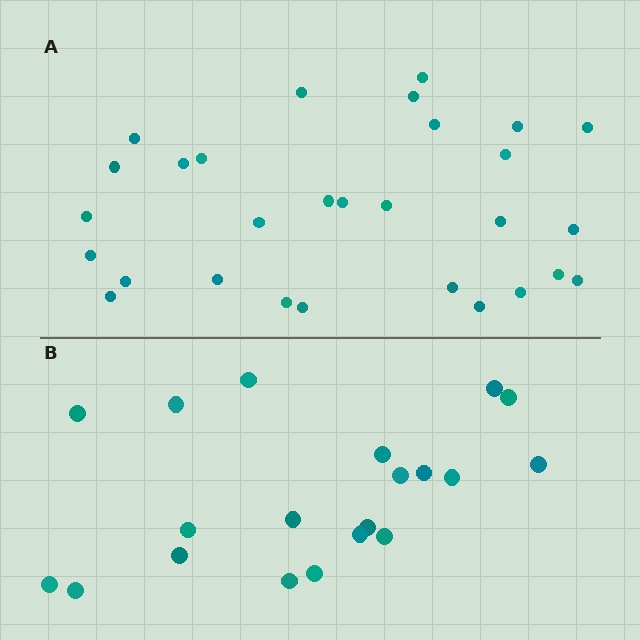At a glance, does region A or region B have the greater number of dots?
Region A (the top region) has more dots.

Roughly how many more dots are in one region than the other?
Region A has roughly 8 or so more dots than region B.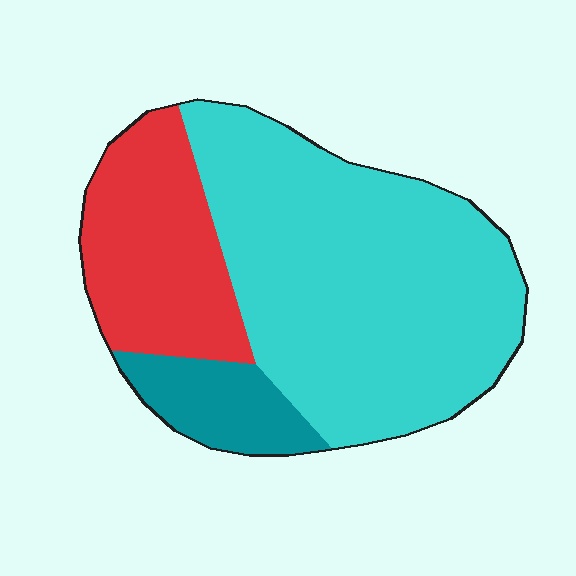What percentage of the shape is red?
Red covers 25% of the shape.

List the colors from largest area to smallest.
From largest to smallest: cyan, red, teal.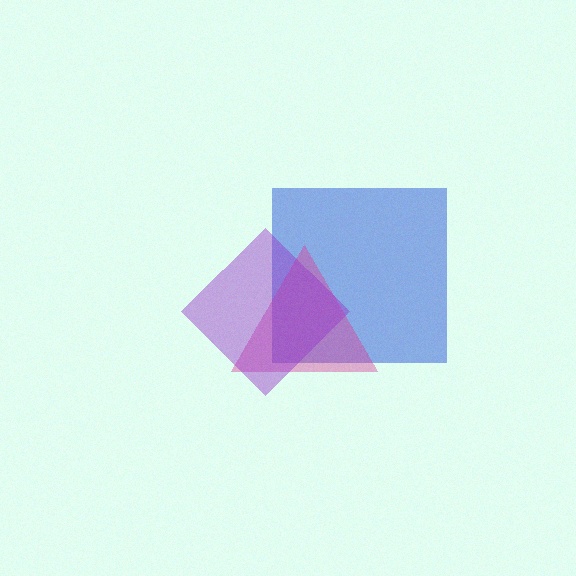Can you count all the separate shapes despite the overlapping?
Yes, there are 3 separate shapes.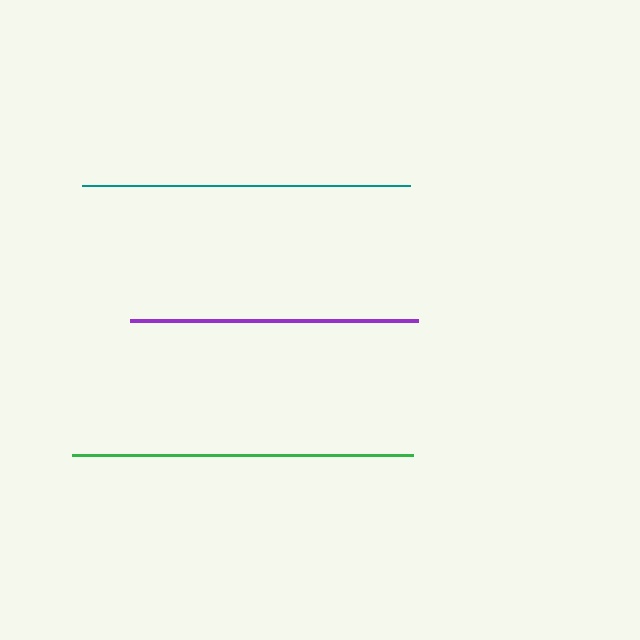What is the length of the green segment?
The green segment is approximately 340 pixels long.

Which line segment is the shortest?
The purple line is the shortest at approximately 287 pixels.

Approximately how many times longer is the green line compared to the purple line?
The green line is approximately 1.2 times the length of the purple line.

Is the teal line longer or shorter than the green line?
The green line is longer than the teal line.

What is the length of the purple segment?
The purple segment is approximately 287 pixels long.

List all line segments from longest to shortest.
From longest to shortest: green, teal, purple.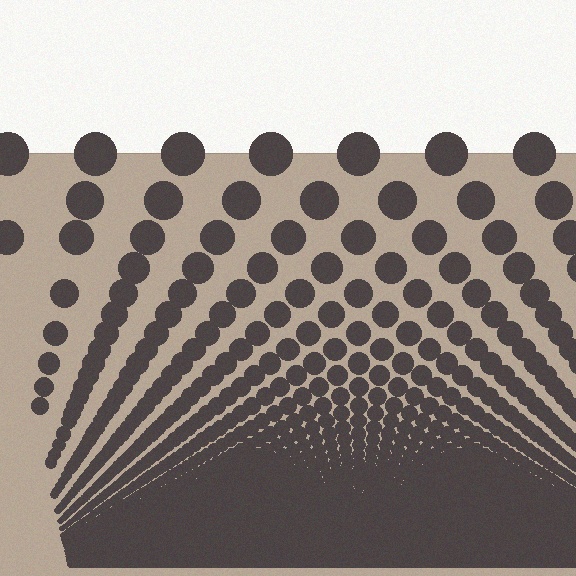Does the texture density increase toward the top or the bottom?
Density increases toward the bottom.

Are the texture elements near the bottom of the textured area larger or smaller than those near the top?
Smaller. The gradient is inverted — elements near the bottom are smaller and denser.